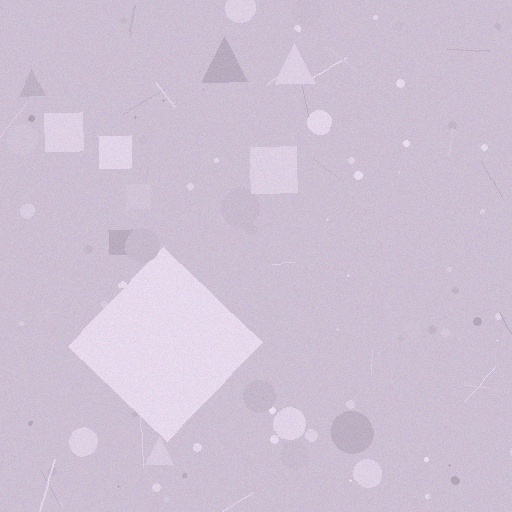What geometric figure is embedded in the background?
A diamond is embedded in the background.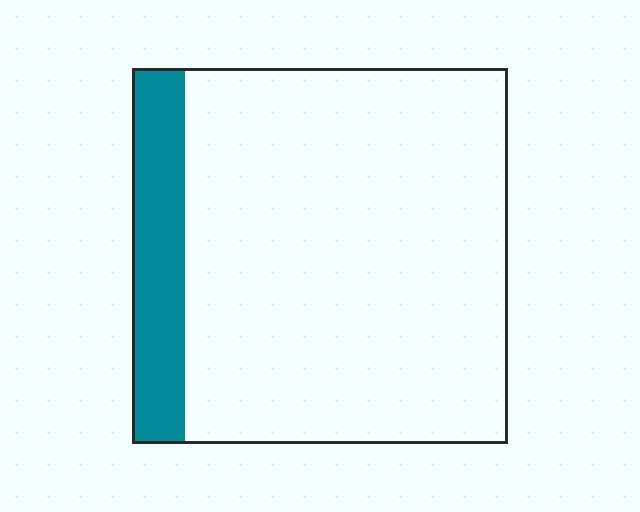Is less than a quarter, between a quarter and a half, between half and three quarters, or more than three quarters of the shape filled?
Less than a quarter.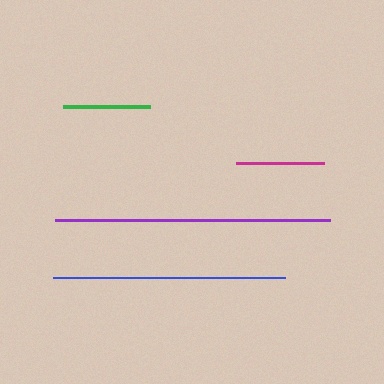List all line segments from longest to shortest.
From longest to shortest: purple, blue, magenta, green.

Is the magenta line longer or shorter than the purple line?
The purple line is longer than the magenta line.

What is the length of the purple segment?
The purple segment is approximately 275 pixels long.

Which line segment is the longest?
The purple line is the longest at approximately 275 pixels.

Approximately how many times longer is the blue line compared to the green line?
The blue line is approximately 2.7 times the length of the green line.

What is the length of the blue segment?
The blue segment is approximately 232 pixels long.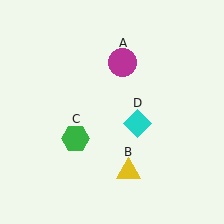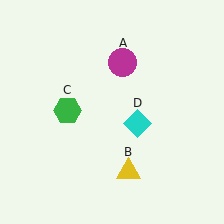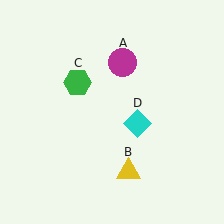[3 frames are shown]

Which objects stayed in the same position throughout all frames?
Magenta circle (object A) and yellow triangle (object B) and cyan diamond (object D) remained stationary.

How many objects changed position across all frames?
1 object changed position: green hexagon (object C).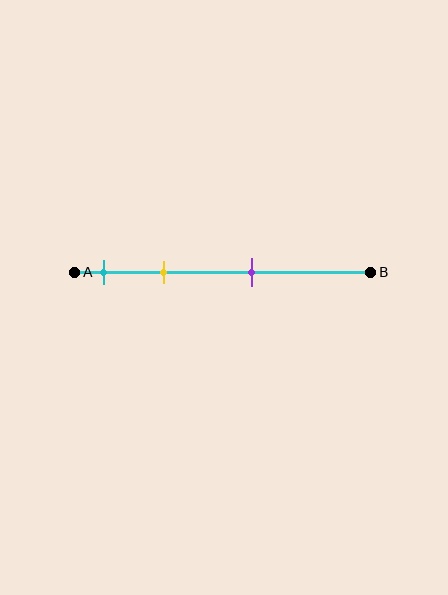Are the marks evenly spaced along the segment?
No, the marks are not evenly spaced.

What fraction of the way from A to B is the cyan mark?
The cyan mark is approximately 10% (0.1) of the way from A to B.